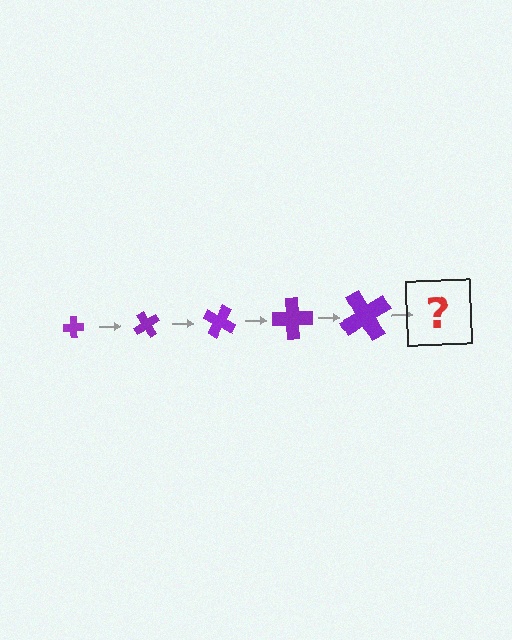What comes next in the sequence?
The next element should be a cross, larger than the previous one and rotated 300 degrees from the start.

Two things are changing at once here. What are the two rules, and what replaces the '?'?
The two rules are that the cross grows larger each step and it rotates 60 degrees each step. The '?' should be a cross, larger than the previous one and rotated 300 degrees from the start.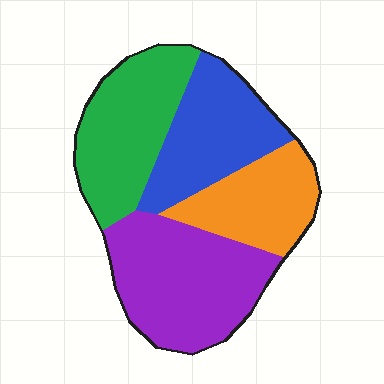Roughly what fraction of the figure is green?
Green takes up about one quarter (1/4) of the figure.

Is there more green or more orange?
Green.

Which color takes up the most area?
Purple, at roughly 30%.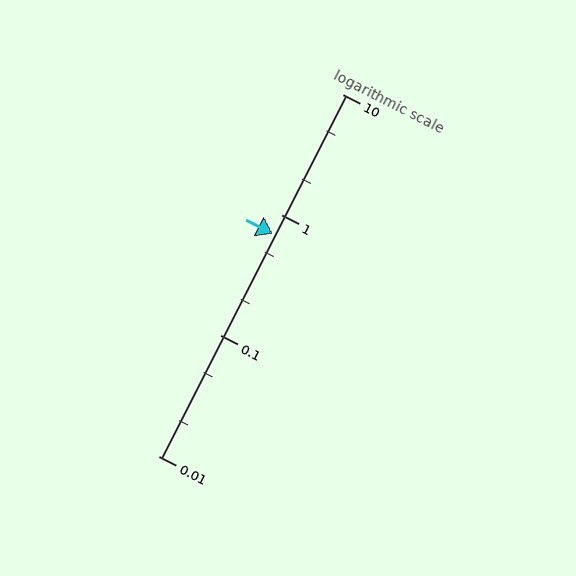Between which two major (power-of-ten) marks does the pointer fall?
The pointer is between 0.1 and 1.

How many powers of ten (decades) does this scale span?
The scale spans 3 decades, from 0.01 to 10.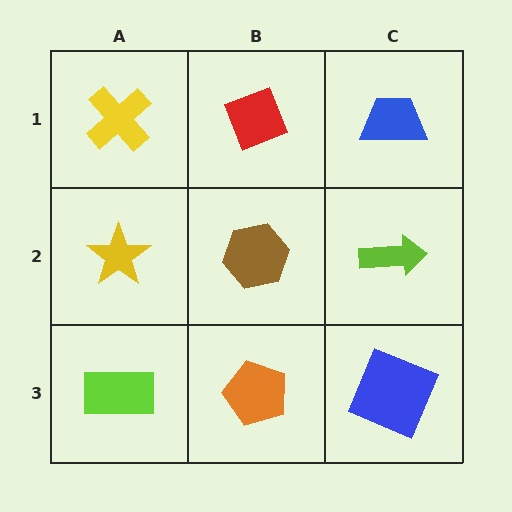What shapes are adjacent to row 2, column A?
A yellow cross (row 1, column A), a lime rectangle (row 3, column A), a brown hexagon (row 2, column B).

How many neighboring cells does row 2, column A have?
3.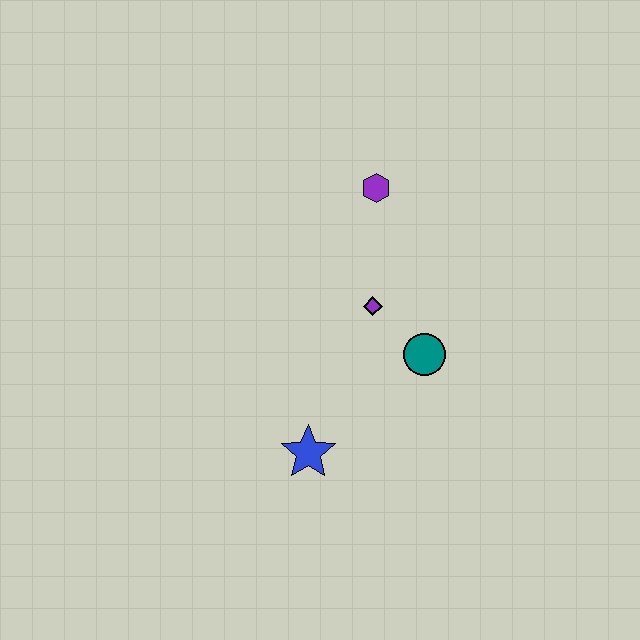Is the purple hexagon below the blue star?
No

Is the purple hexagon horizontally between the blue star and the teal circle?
Yes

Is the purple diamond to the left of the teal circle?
Yes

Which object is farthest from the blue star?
The purple hexagon is farthest from the blue star.